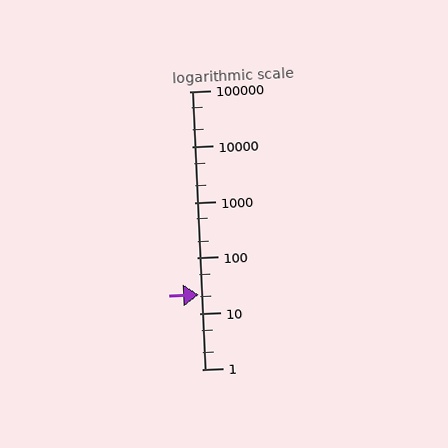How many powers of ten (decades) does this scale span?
The scale spans 5 decades, from 1 to 100000.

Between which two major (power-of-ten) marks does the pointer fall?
The pointer is between 10 and 100.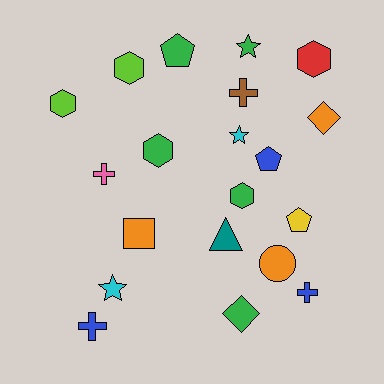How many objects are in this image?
There are 20 objects.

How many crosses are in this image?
There are 4 crosses.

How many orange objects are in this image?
There are 3 orange objects.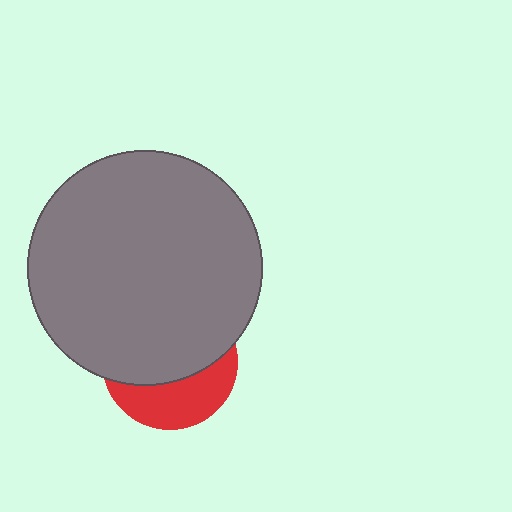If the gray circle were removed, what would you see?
You would see the complete red circle.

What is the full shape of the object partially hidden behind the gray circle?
The partially hidden object is a red circle.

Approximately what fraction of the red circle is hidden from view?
Roughly 63% of the red circle is hidden behind the gray circle.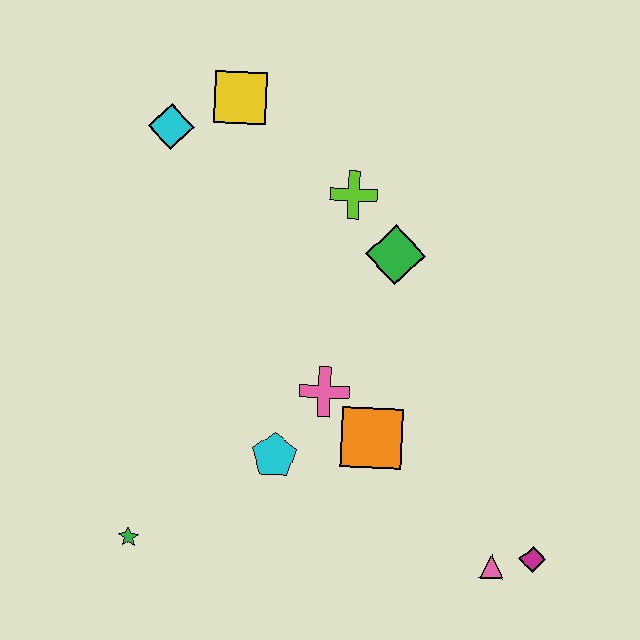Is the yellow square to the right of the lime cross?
No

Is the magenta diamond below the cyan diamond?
Yes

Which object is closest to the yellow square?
The cyan diamond is closest to the yellow square.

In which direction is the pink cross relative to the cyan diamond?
The pink cross is below the cyan diamond.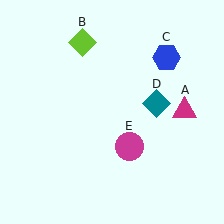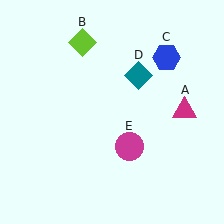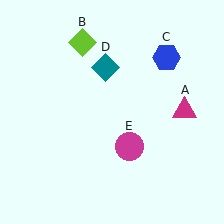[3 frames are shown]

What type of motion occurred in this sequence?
The teal diamond (object D) rotated counterclockwise around the center of the scene.